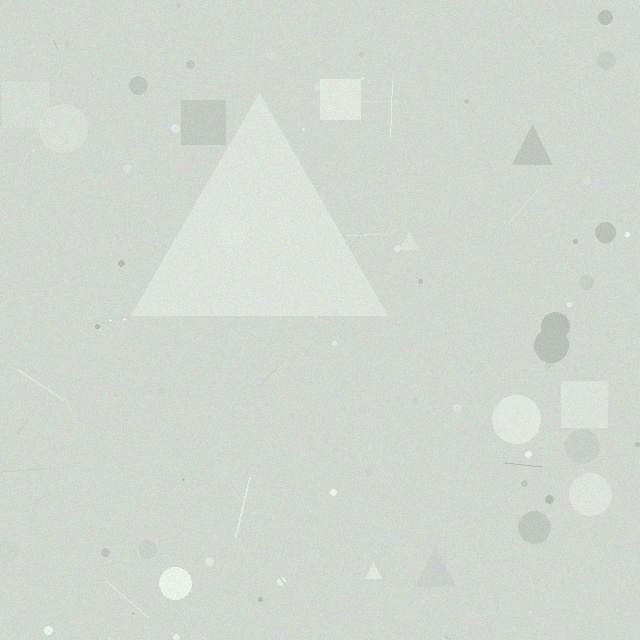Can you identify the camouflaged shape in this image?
The camouflaged shape is a triangle.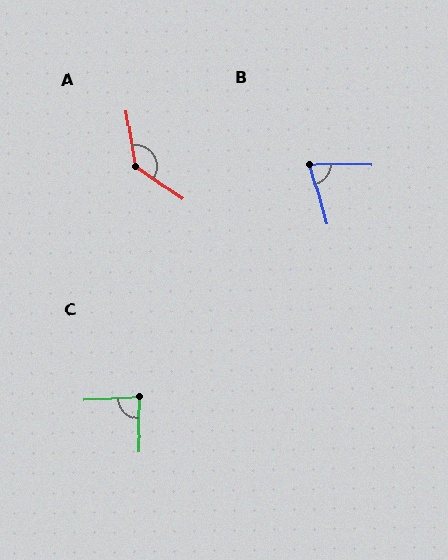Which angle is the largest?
A, at approximately 133 degrees.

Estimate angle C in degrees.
Approximately 86 degrees.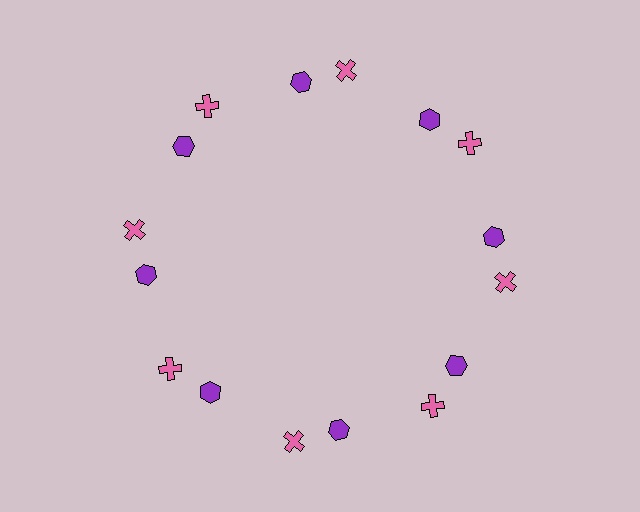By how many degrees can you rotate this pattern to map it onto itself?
The pattern maps onto itself every 45 degrees of rotation.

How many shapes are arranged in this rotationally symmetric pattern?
There are 16 shapes, arranged in 8 groups of 2.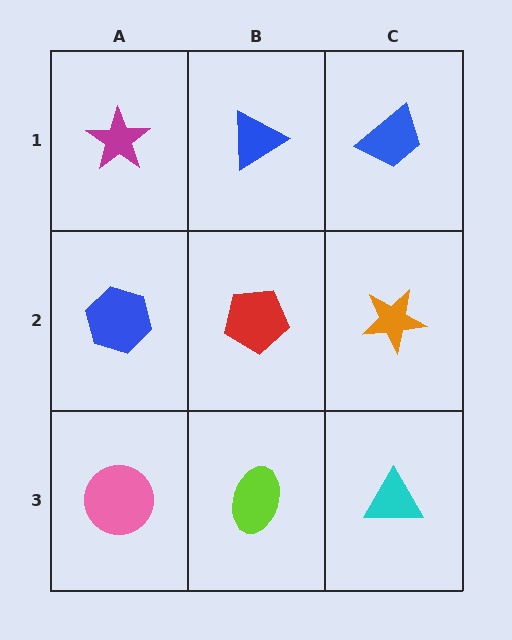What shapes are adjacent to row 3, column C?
An orange star (row 2, column C), a lime ellipse (row 3, column B).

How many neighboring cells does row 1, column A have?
2.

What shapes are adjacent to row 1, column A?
A blue hexagon (row 2, column A), a blue triangle (row 1, column B).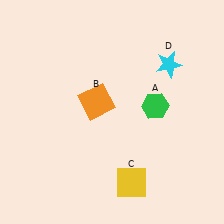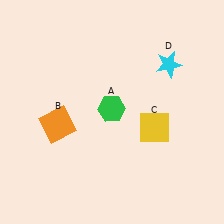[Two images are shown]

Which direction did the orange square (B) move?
The orange square (B) moved left.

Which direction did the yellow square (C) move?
The yellow square (C) moved up.